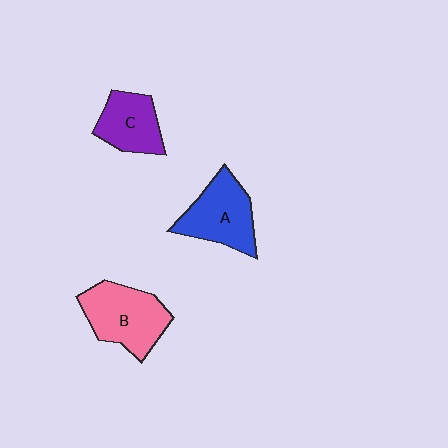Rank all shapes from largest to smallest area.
From largest to smallest: B (pink), A (blue), C (purple).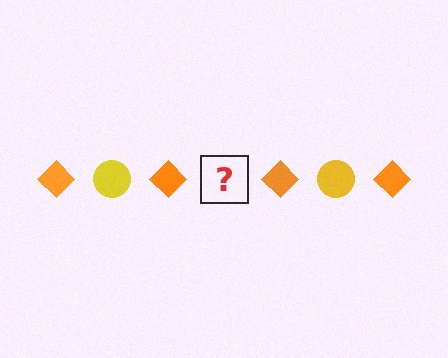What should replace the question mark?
The question mark should be replaced with a yellow circle.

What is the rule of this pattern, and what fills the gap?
The rule is that the pattern alternates between orange diamond and yellow circle. The gap should be filled with a yellow circle.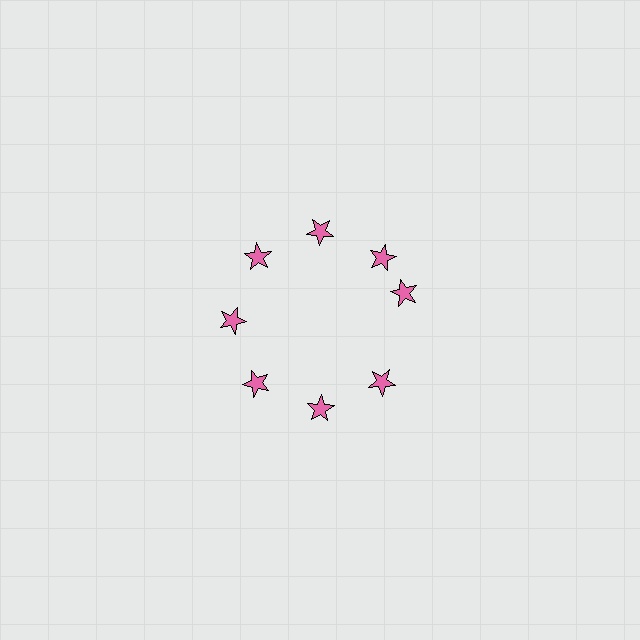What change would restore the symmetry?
The symmetry would be restored by rotating it back into even spacing with its neighbors so that all 8 stars sit at equal angles and equal distance from the center.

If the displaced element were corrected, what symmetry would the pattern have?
It would have 8-fold rotational symmetry — the pattern would map onto itself every 45 degrees.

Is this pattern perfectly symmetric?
No. The 8 pink stars are arranged in a ring, but one element near the 3 o'clock position is rotated out of alignment along the ring, breaking the 8-fold rotational symmetry.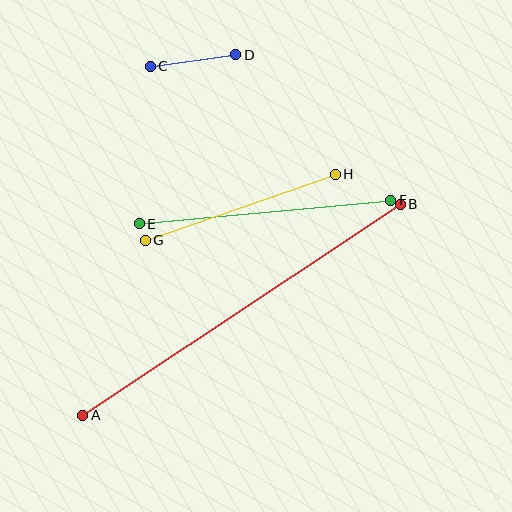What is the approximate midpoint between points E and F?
The midpoint is at approximately (265, 212) pixels.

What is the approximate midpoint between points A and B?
The midpoint is at approximately (242, 310) pixels.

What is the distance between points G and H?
The distance is approximately 201 pixels.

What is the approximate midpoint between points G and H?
The midpoint is at approximately (240, 207) pixels.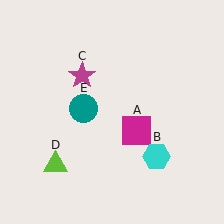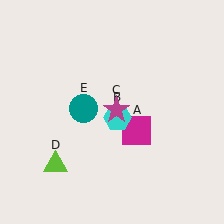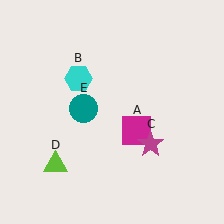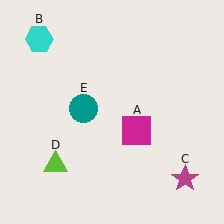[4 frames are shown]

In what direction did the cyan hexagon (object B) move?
The cyan hexagon (object B) moved up and to the left.